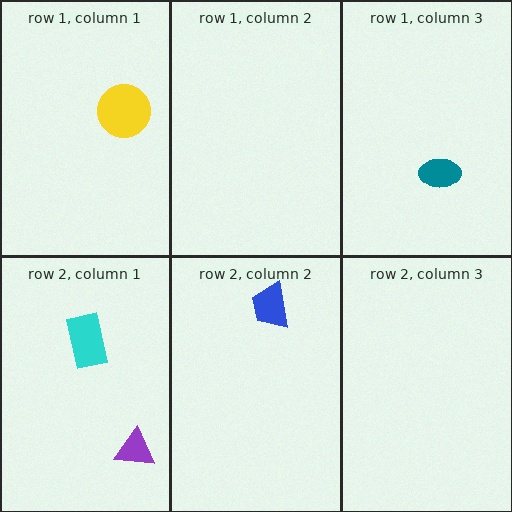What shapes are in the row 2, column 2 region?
The blue trapezoid.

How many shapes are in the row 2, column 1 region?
2.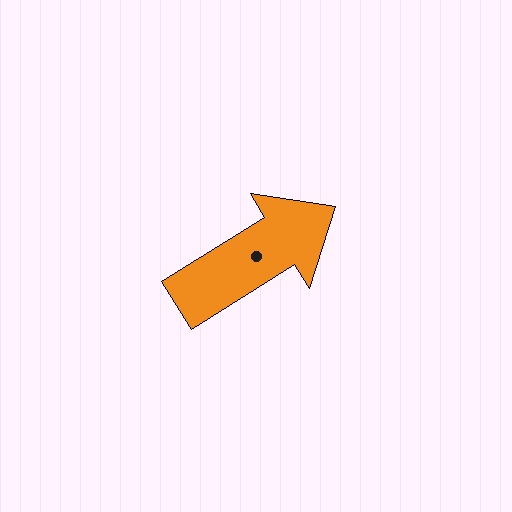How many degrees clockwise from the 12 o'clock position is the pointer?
Approximately 58 degrees.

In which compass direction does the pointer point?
Northeast.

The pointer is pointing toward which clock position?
Roughly 2 o'clock.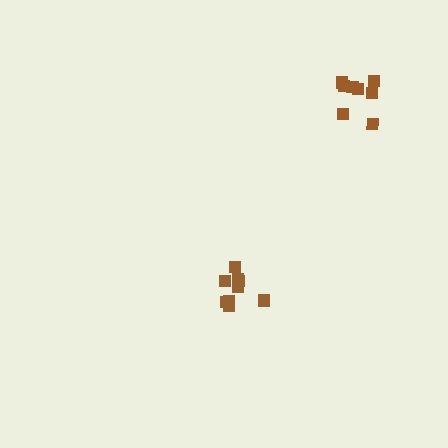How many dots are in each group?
Group 1: 8 dots, Group 2: 9 dots (17 total).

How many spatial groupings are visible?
There are 2 spatial groupings.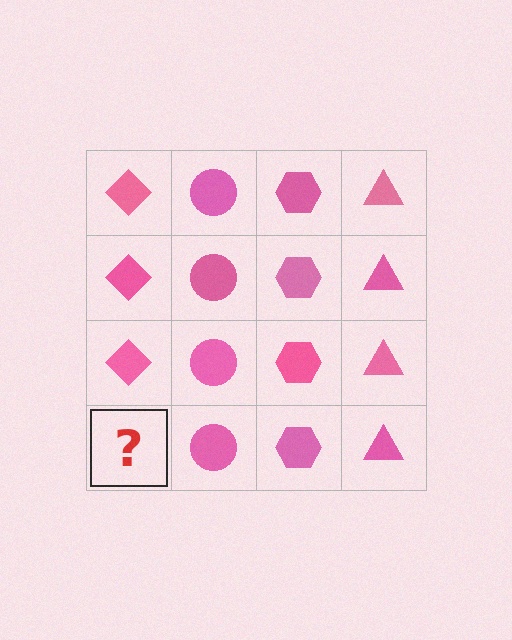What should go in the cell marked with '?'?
The missing cell should contain a pink diamond.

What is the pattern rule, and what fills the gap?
The rule is that each column has a consistent shape. The gap should be filled with a pink diamond.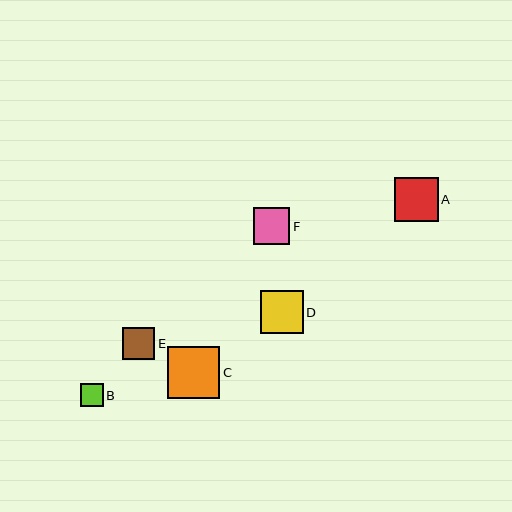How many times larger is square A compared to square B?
Square A is approximately 1.9 times the size of square B.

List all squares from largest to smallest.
From largest to smallest: C, A, D, F, E, B.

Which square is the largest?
Square C is the largest with a size of approximately 52 pixels.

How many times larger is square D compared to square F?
Square D is approximately 1.2 times the size of square F.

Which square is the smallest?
Square B is the smallest with a size of approximately 23 pixels.